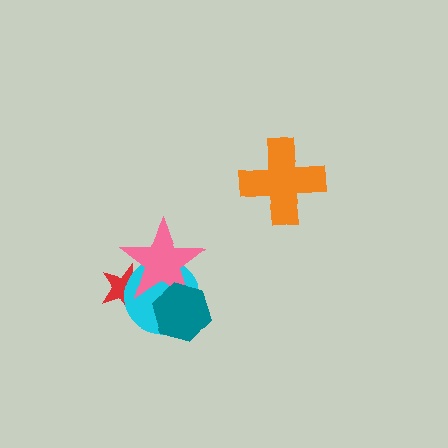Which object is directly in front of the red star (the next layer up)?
The cyan circle is directly in front of the red star.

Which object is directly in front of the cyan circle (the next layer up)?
The pink star is directly in front of the cyan circle.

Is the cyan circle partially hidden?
Yes, it is partially covered by another shape.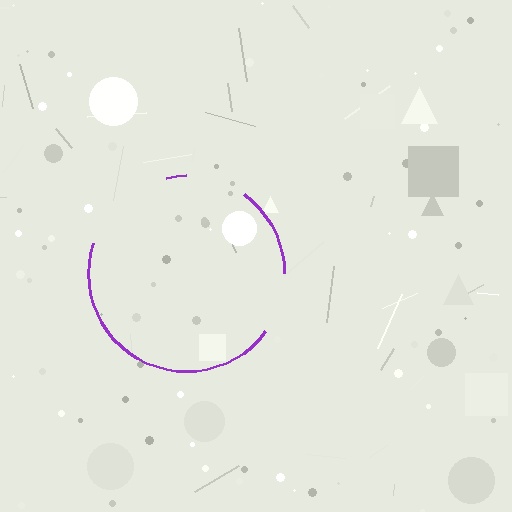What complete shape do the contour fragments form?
The contour fragments form a circle.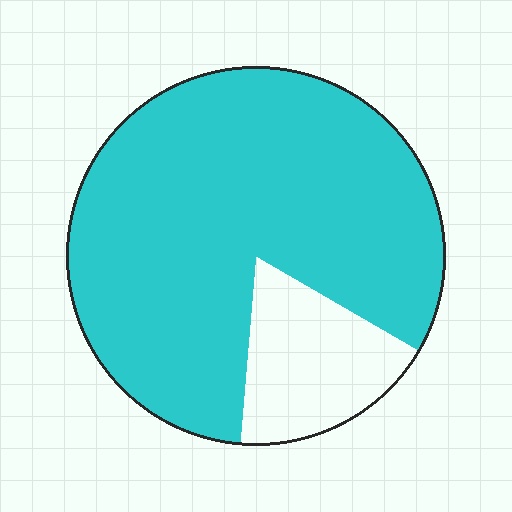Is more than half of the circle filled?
Yes.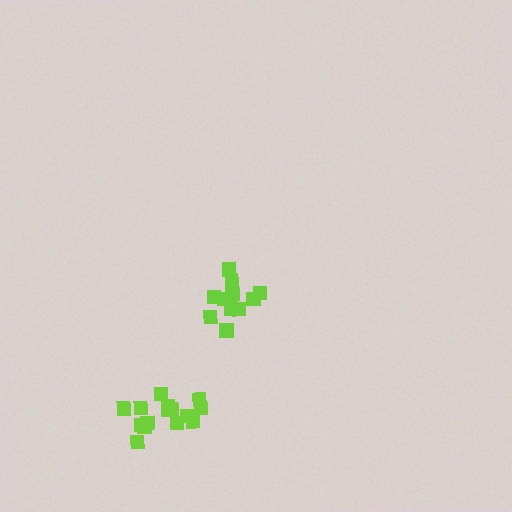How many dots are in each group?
Group 1: 15 dots, Group 2: 11 dots (26 total).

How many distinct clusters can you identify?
There are 2 distinct clusters.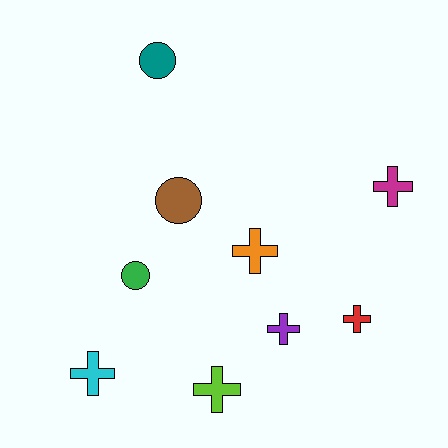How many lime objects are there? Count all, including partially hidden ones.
There is 1 lime object.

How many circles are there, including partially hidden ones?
There are 3 circles.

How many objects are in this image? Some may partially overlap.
There are 9 objects.